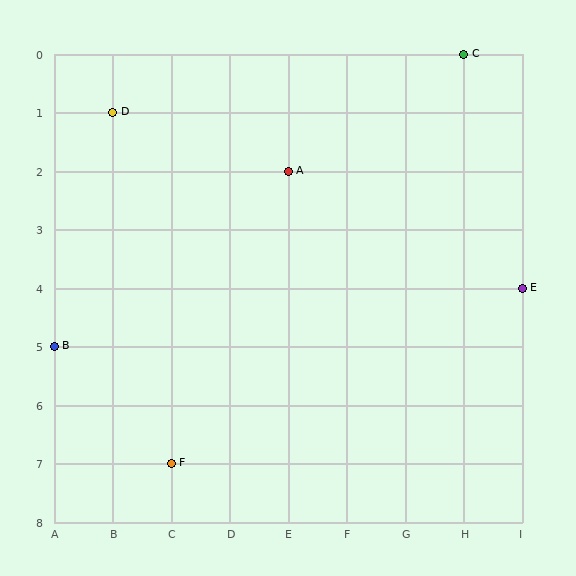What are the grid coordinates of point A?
Point A is at grid coordinates (E, 2).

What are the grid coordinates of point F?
Point F is at grid coordinates (C, 7).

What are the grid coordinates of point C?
Point C is at grid coordinates (H, 0).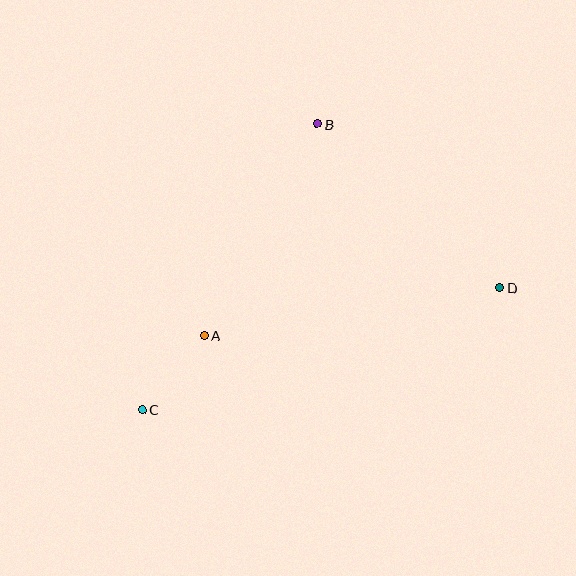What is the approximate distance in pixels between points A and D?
The distance between A and D is approximately 300 pixels.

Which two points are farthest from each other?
Points C and D are farthest from each other.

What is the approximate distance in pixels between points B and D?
The distance between B and D is approximately 245 pixels.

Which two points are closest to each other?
Points A and C are closest to each other.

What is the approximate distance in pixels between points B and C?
The distance between B and C is approximately 335 pixels.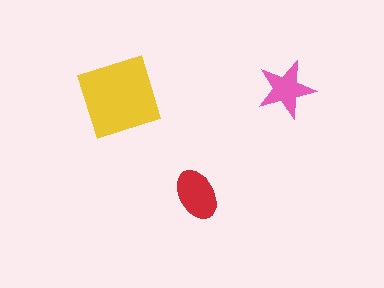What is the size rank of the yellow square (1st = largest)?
1st.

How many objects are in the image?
There are 3 objects in the image.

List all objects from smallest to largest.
The pink star, the red ellipse, the yellow square.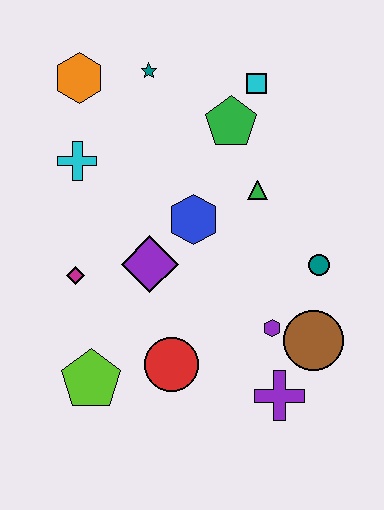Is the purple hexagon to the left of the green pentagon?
No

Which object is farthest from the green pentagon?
The lime pentagon is farthest from the green pentagon.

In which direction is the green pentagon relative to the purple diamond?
The green pentagon is above the purple diamond.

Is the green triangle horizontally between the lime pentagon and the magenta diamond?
No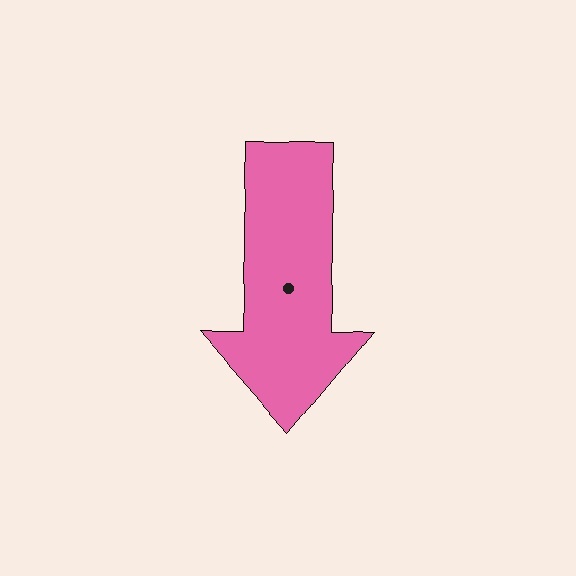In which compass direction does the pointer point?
South.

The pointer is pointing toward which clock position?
Roughly 6 o'clock.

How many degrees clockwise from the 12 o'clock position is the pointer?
Approximately 179 degrees.